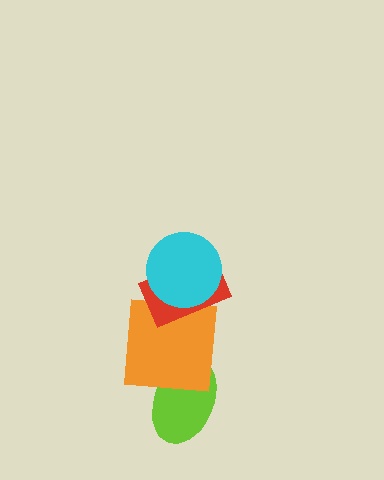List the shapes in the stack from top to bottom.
From top to bottom: the cyan circle, the red rectangle, the orange square, the lime ellipse.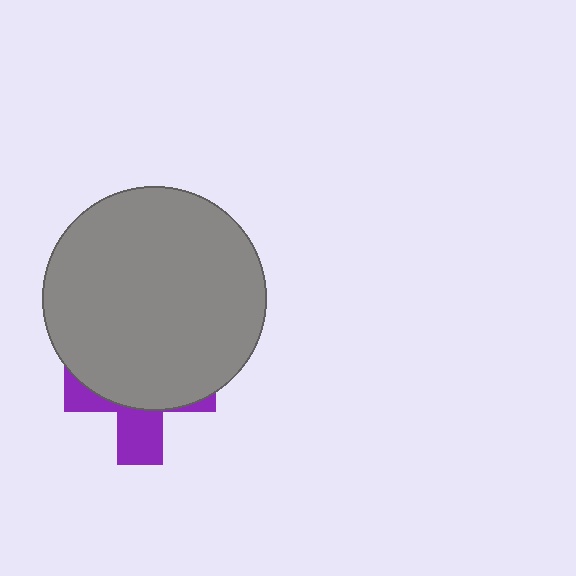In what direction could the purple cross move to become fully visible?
The purple cross could move down. That would shift it out from behind the gray circle entirely.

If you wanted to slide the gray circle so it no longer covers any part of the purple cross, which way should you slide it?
Slide it up — that is the most direct way to separate the two shapes.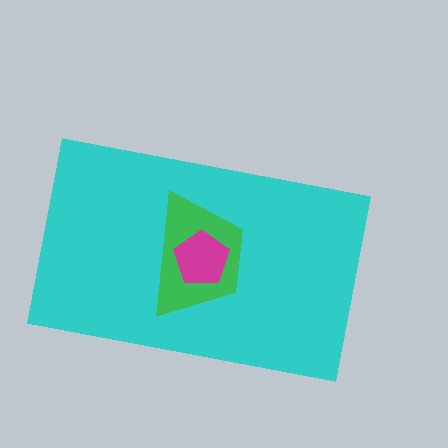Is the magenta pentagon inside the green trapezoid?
Yes.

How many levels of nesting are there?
3.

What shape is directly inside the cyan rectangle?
The green trapezoid.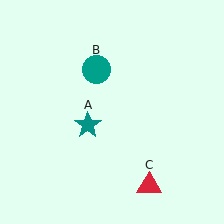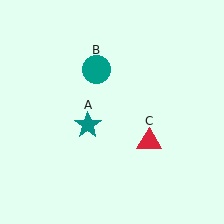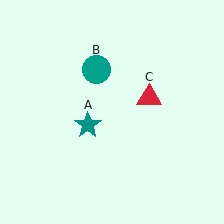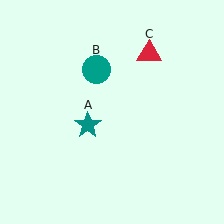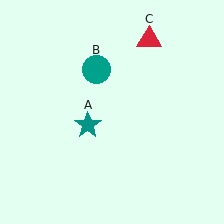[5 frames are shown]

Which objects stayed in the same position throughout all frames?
Teal star (object A) and teal circle (object B) remained stationary.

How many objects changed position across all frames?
1 object changed position: red triangle (object C).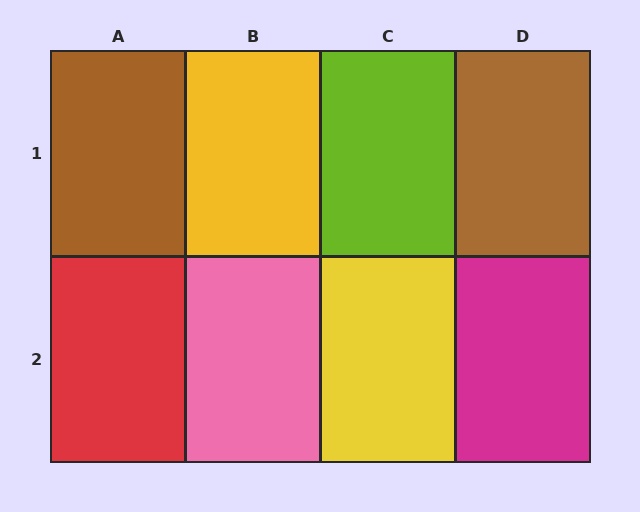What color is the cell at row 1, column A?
Brown.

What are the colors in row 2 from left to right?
Red, pink, yellow, magenta.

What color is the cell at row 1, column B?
Yellow.